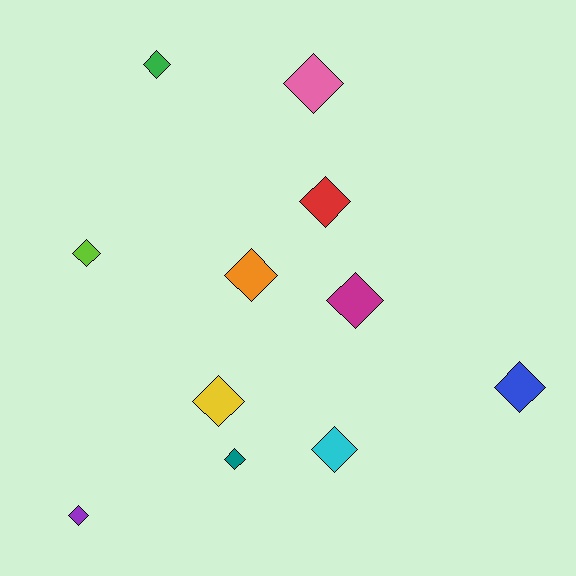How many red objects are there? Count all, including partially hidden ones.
There is 1 red object.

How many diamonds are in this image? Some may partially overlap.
There are 11 diamonds.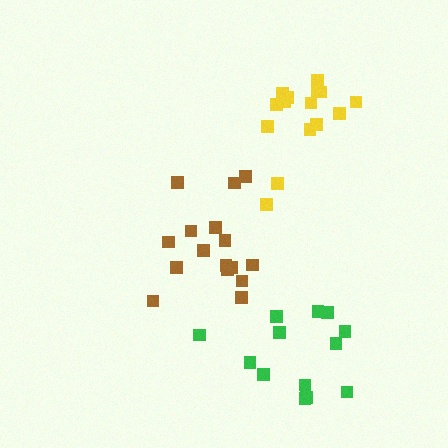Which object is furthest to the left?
The brown cluster is leftmost.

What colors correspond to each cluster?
The clusters are colored: brown, yellow, green.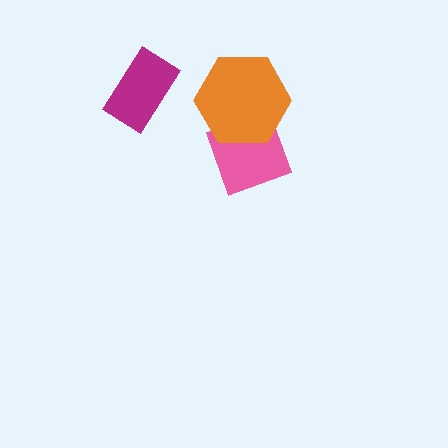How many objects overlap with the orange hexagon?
1 object overlaps with the orange hexagon.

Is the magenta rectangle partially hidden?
No, no other shape covers it.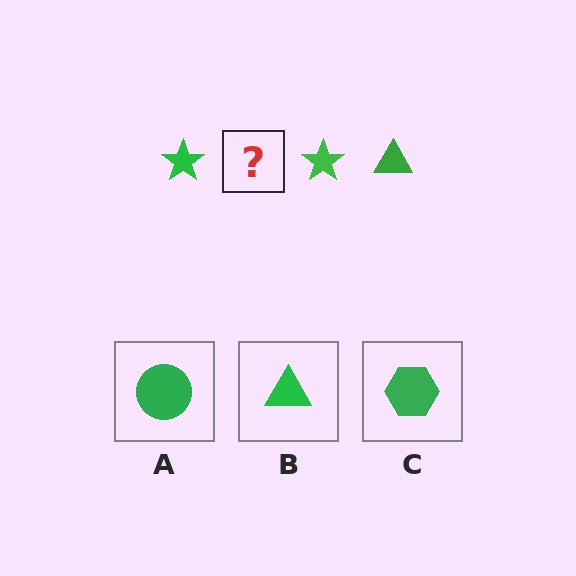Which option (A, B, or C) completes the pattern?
B.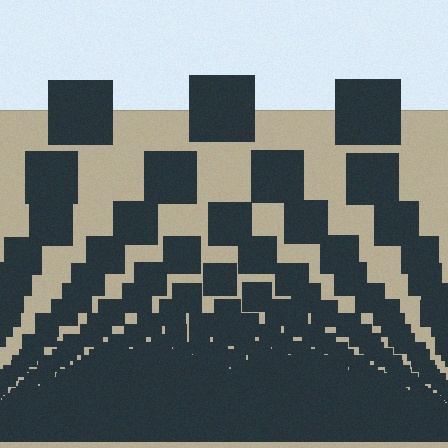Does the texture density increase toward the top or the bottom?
Density increases toward the bottom.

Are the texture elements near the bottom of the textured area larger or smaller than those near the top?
Smaller. The gradient is inverted — elements near the bottom are smaller and denser.